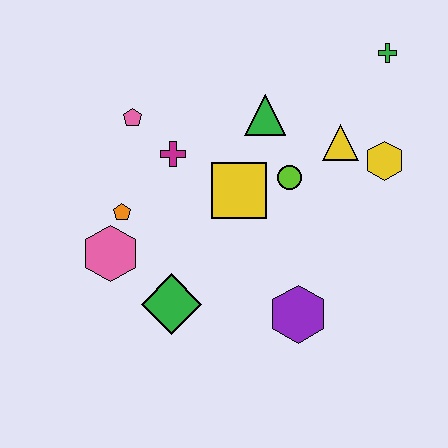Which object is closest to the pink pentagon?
The magenta cross is closest to the pink pentagon.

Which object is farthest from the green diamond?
The green cross is farthest from the green diamond.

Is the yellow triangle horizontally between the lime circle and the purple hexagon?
No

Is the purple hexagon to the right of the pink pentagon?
Yes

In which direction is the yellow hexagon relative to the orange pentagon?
The yellow hexagon is to the right of the orange pentagon.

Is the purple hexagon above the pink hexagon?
No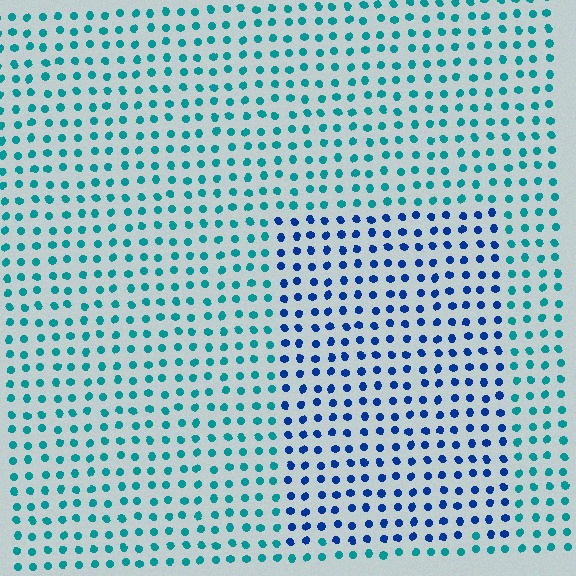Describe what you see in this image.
The image is filled with small teal elements in a uniform arrangement. A rectangle-shaped region is visible where the elements are tinted to a slightly different hue, forming a subtle color boundary.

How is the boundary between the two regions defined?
The boundary is defined purely by a slight shift in hue (about 40 degrees). Spacing, size, and orientation are identical on both sides.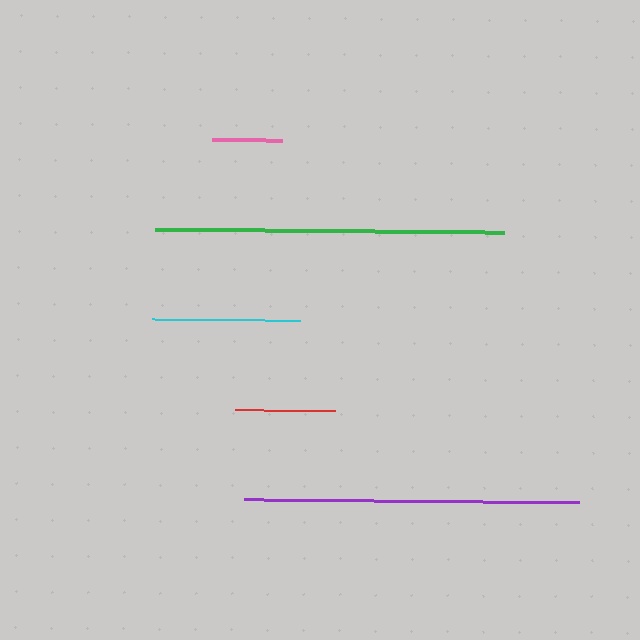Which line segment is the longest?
The green line is the longest at approximately 349 pixels.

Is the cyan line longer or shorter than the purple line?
The purple line is longer than the cyan line.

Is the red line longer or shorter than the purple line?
The purple line is longer than the red line.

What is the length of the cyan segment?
The cyan segment is approximately 148 pixels long.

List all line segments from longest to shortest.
From longest to shortest: green, purple, cyan, red, pink.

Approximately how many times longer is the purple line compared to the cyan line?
The purple line is approximately 2.3 times the length of the cyan line.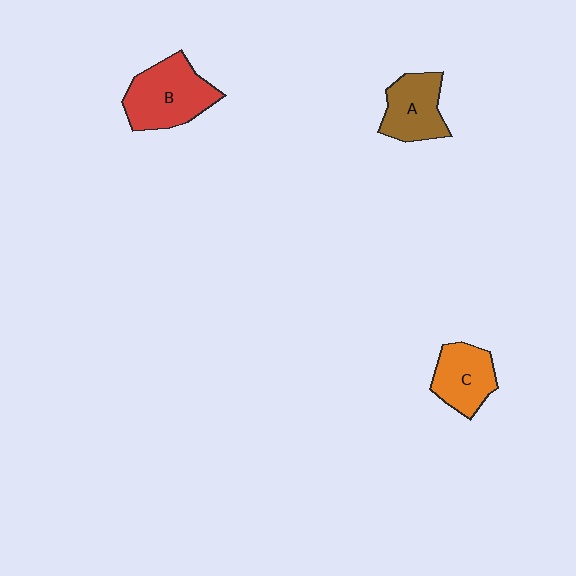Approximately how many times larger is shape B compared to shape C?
Approximately 1.4 times.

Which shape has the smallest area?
Shape C (orange).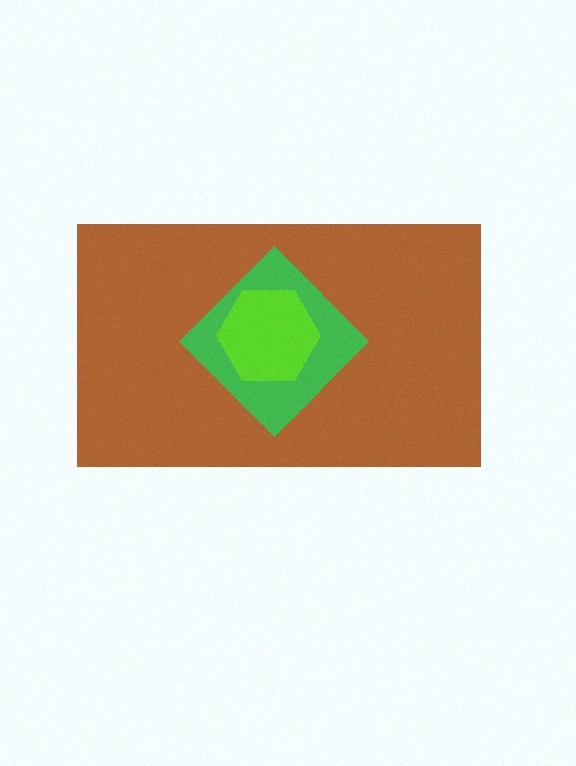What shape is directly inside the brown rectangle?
The green diamond.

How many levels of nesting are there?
3.